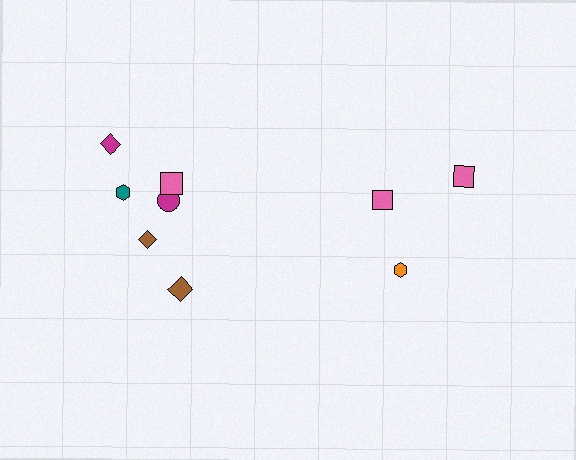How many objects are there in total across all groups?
There are 9 objects.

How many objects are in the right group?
There are 3 objects.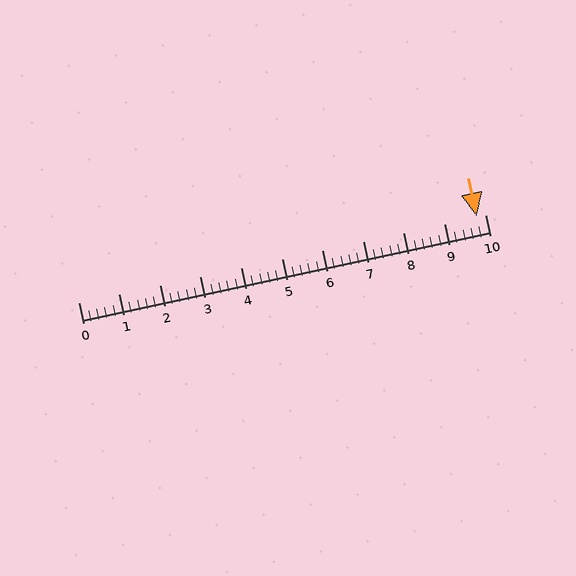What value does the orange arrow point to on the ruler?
The orange arrow points to approximately 9.8.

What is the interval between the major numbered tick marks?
The major tick marks are spaced 1 units apart.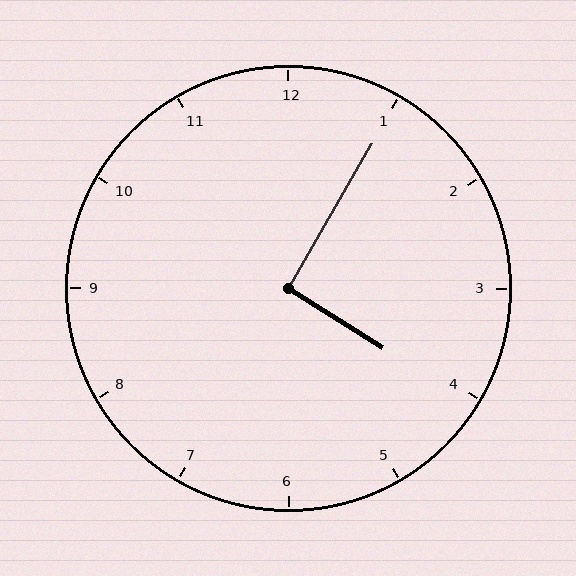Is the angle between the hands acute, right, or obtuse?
It is right.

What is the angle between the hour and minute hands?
Approximately 92 degrees.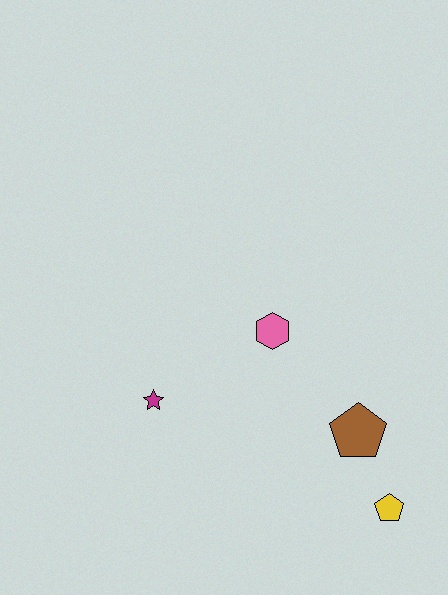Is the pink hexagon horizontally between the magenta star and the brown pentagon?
Yes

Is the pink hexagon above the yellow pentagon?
Yes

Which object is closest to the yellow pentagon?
The brown pentagon is closest to the yellow pentagon.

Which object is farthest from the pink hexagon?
The yellow pentagon is farthest from the pink hexagon.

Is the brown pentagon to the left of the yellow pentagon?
Yes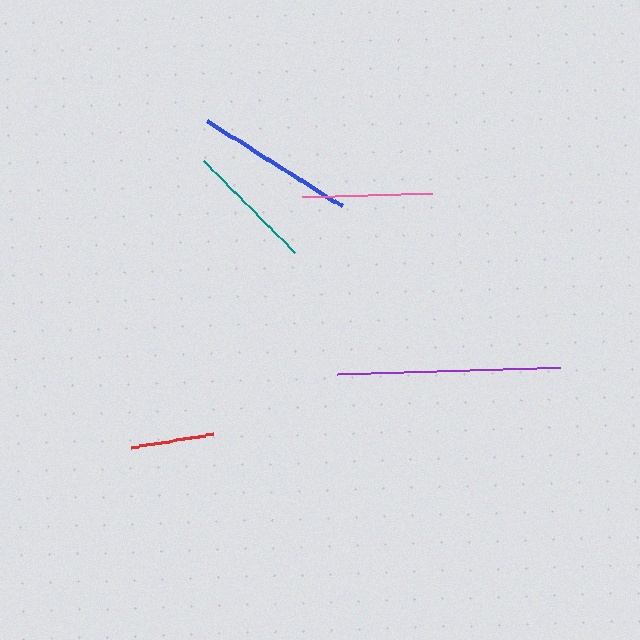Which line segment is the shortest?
The red line is the shortest at approximately 84 pixels.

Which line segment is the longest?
The purple line is the longest at approximately 224 pixels.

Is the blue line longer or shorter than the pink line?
The blue line is longer than the pink line.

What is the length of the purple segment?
The purple segment is approximately 224 pixels long.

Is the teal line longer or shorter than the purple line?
The purple line is longer than the teal line.